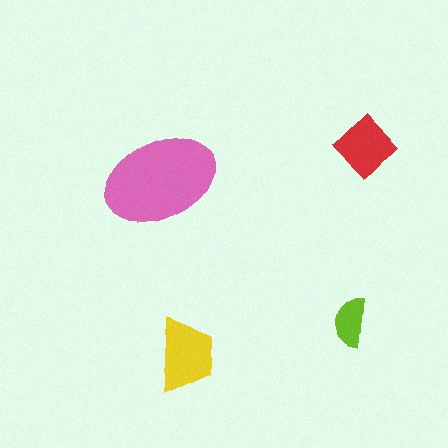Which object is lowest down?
The yellow trapezoid is bottommost.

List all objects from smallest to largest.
The lime semicircle, the red diamond, the yellow trapezoid, the pink ellipse.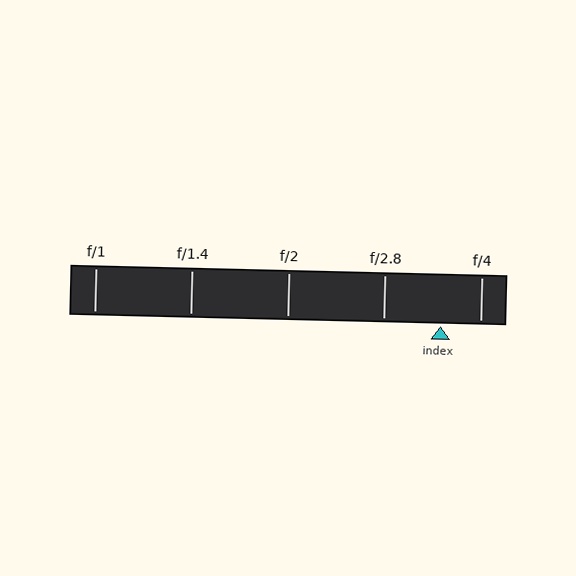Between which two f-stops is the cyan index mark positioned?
The index mark is between f/2.8 and f/4.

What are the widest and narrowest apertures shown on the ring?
The widest aperture shown is f/1 and the narrowest is f/4.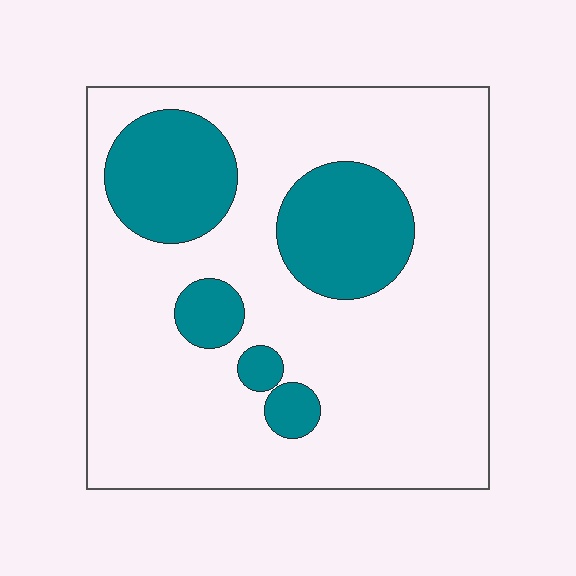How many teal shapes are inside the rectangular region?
5.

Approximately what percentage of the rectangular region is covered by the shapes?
Approximately 25%.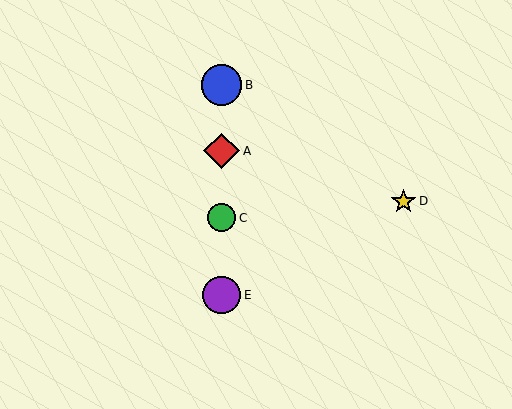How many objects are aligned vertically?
4 objects (A, B, C, E) are aligned vertically.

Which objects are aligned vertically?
Objects A, B, C, E are aligned vertically.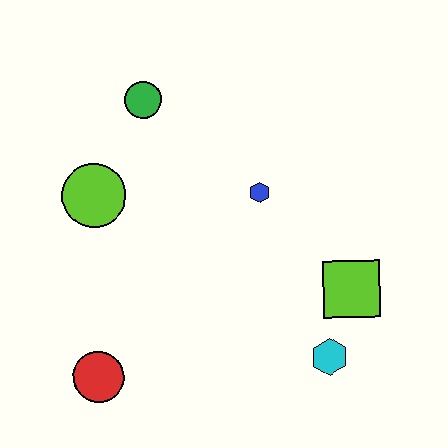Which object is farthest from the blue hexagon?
The red circle is farthest from the blue hexagon.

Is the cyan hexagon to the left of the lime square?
Yes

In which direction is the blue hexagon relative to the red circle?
The blue hexagon is above the red circle.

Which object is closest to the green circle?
The lime circle is closest to the green circle.